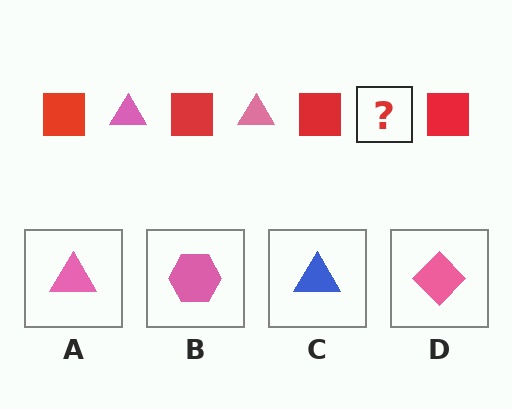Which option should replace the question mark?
Option A.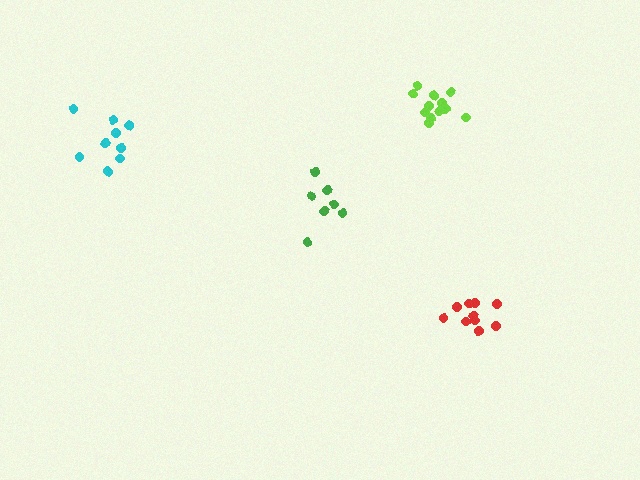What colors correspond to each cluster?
The clusters are colored: lime, cyan, green, red.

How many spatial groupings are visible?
There are 4 spatial groupings.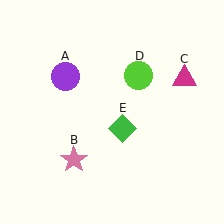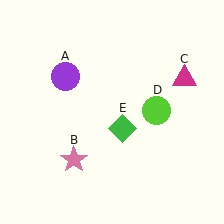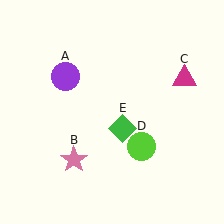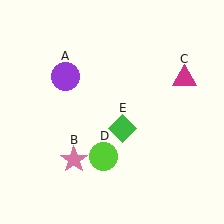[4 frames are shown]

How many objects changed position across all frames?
1 object changed position: lime circle (object D).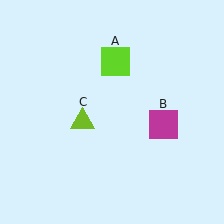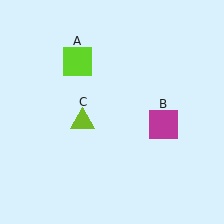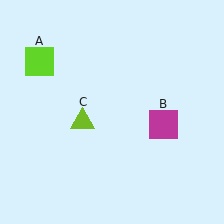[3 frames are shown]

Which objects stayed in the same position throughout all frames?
Magenta square (object B) and lime triangle (object C) remained stationary.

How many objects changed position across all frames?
1 object changed position: lime square (object A).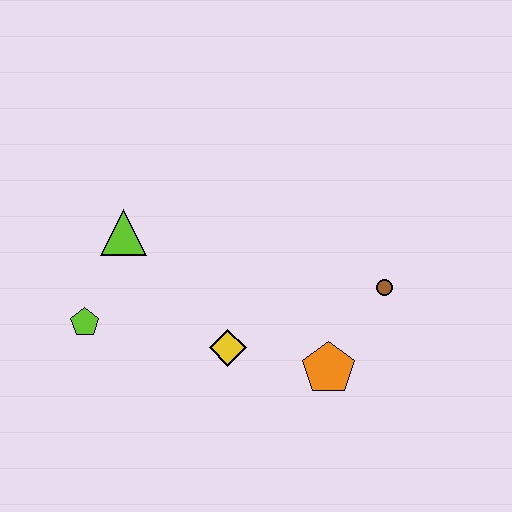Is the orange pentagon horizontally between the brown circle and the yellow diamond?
Yes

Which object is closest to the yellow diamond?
The orange pentagon is closest to the yellow diamond.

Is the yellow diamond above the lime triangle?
No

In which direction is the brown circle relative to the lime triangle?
The brown circle is to the right of the lime triangle.